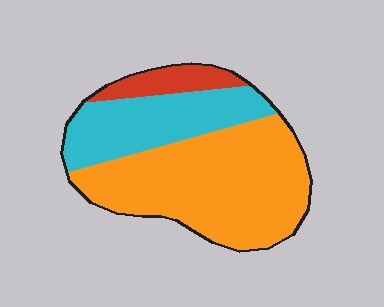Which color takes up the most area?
Orange, at roughly 60%.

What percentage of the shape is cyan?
Cyan covers roughly 30% of the shape.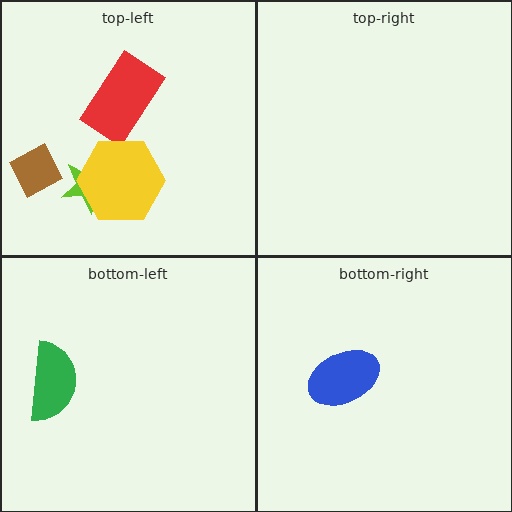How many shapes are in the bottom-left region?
1.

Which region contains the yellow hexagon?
The top-left region.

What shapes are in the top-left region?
The red rectangle, the brown diamond, the lime star, the yellow hexagon.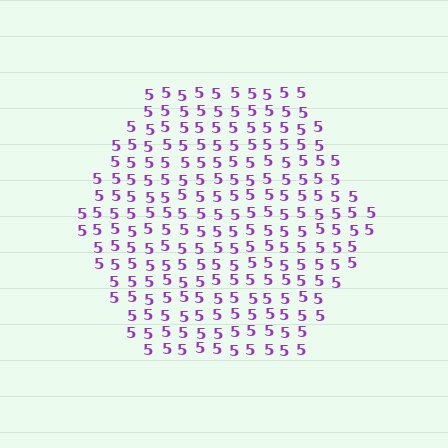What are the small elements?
The small elements are digit 5's.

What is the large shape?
The large shape is a hexagon.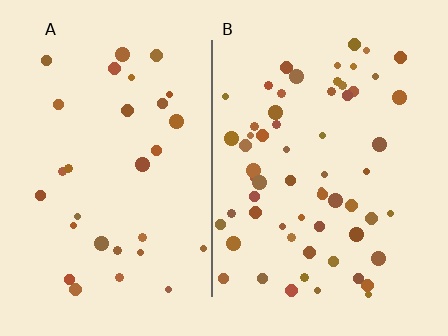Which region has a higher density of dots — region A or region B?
B (the right).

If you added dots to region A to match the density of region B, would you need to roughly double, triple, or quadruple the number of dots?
Approximately double.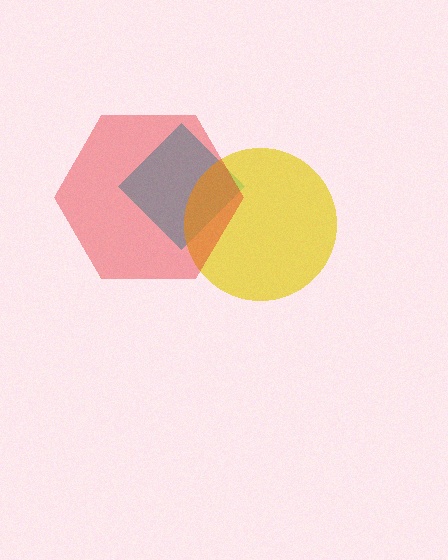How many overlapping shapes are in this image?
There are 3 overlapping shapes in the image.